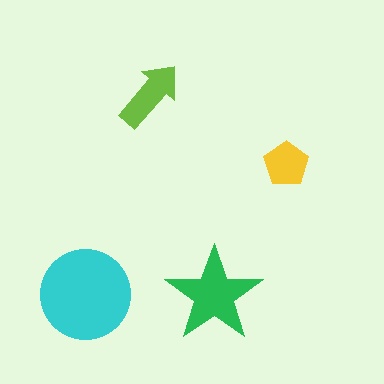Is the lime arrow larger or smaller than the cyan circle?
Smaller.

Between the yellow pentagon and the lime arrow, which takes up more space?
The lime arrow.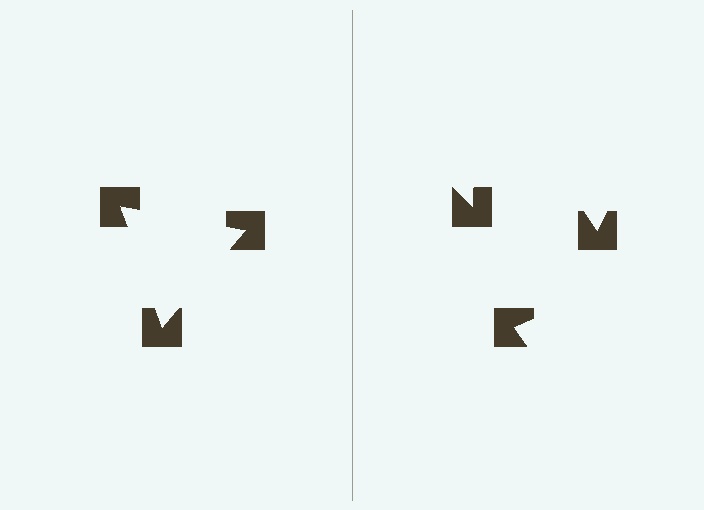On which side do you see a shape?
An illusory triangle appears on the left side. On the right side the wedge cuts are rotated, so no coherent shape forms.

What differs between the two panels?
The notched squares are positioned identically on both sides; only the wedge orientations differ. On the left they align to a triangle; on the right they are misaligned.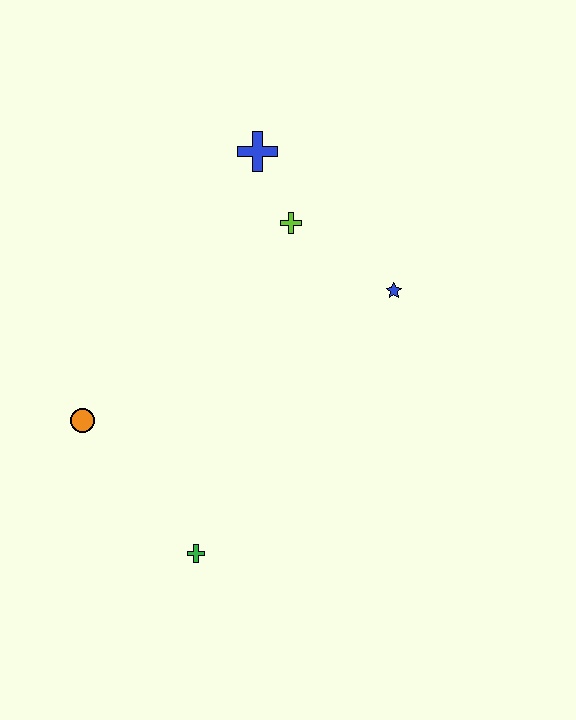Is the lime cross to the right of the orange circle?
Yes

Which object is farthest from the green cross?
The blue cross is farthest from the green cross.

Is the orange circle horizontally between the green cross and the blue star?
No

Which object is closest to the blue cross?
The lime cross is closest to the blue cross.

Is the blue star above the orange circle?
Yes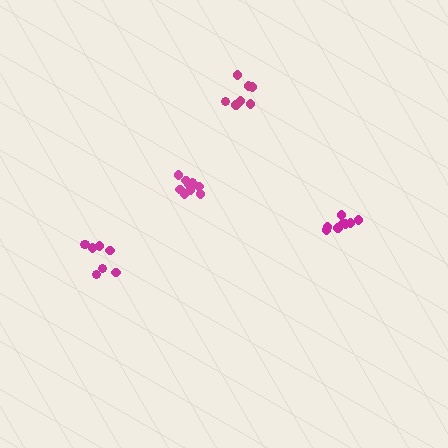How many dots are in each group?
Group 1: 7 dots, Group 2: 8 dots, Group 3: 8 dots, Group 4: 9 dots (32 total).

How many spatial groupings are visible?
There are 4 spatial groupings.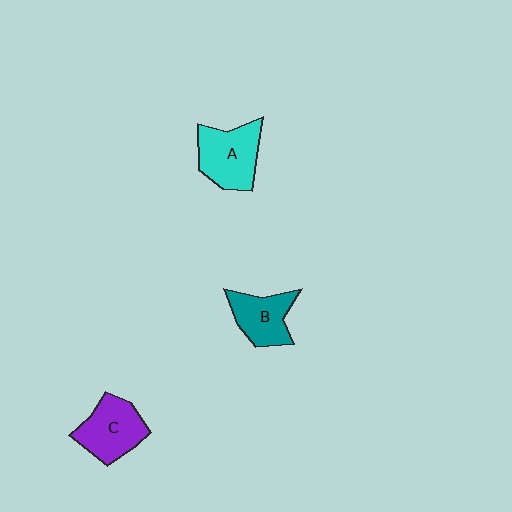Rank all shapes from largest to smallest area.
From largest to smallest: A (cyan), C (purple), B (teal).